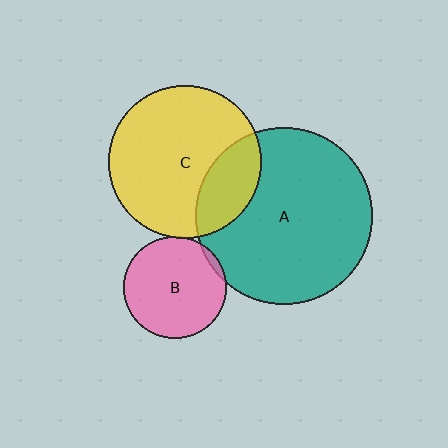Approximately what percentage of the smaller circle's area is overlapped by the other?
Approximately 25%.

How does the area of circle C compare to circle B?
Approximately 2.2 times.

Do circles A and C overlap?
Yes.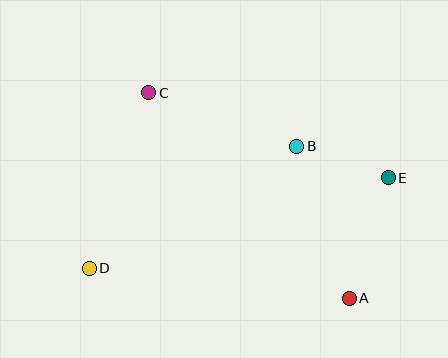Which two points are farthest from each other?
Points D and E are farthest from each other.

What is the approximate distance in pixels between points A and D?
The distance between A and D is approximately 262 pixels.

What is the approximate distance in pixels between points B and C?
The distance between B and C is approximately 158 pixels.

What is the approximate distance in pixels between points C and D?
The distance between C and D is approximately 186 pixels.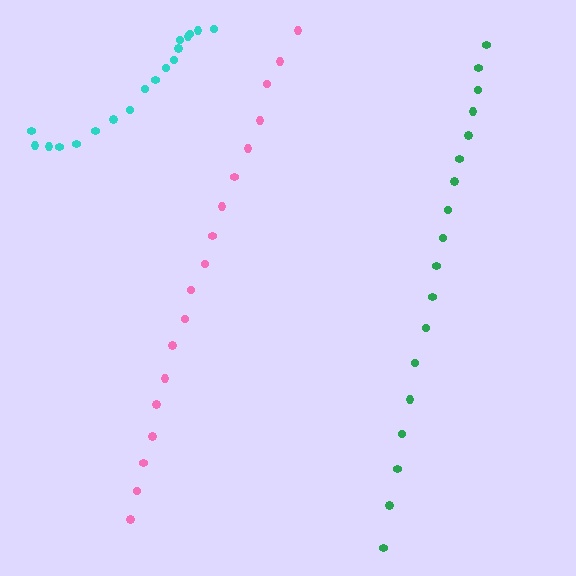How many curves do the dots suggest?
There are 3 distinct paths.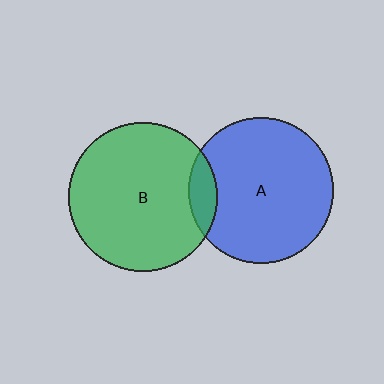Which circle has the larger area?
Circle B (green).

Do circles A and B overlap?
Yes.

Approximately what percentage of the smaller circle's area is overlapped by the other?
Approximately 10%.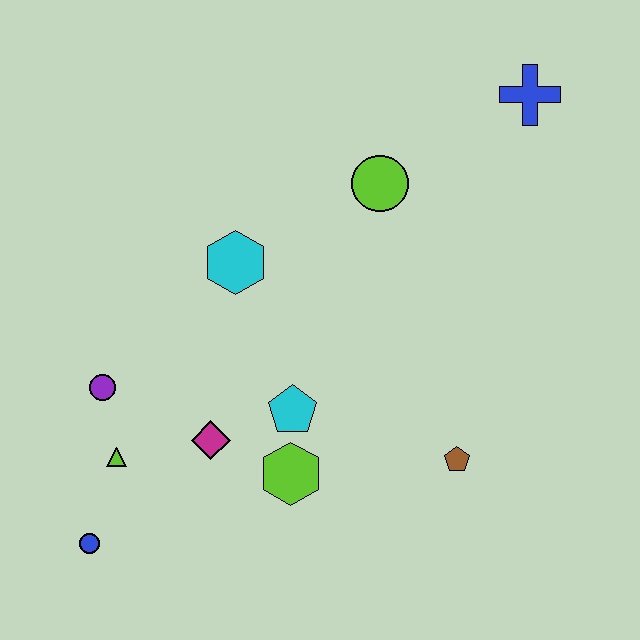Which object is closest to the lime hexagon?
The cyan pentagon is closest to the lime hexagon.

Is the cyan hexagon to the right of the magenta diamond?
Yes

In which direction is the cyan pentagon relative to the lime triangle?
The cyan pentagon is to the right of the lime triangle.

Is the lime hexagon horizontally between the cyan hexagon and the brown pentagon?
Yes